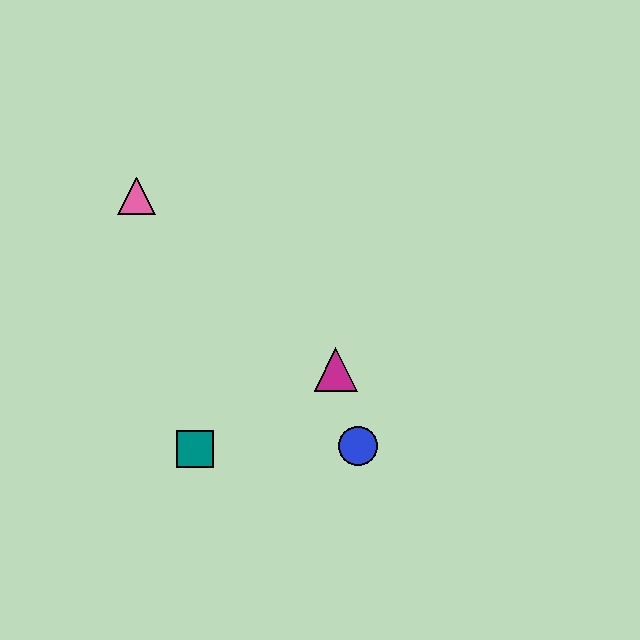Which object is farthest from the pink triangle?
The blue circle is farthest from the pink triangle.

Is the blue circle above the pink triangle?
No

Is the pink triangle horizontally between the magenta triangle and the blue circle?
No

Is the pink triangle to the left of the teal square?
Yes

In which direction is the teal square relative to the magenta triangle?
The teal square is to the left of the magenta triangle.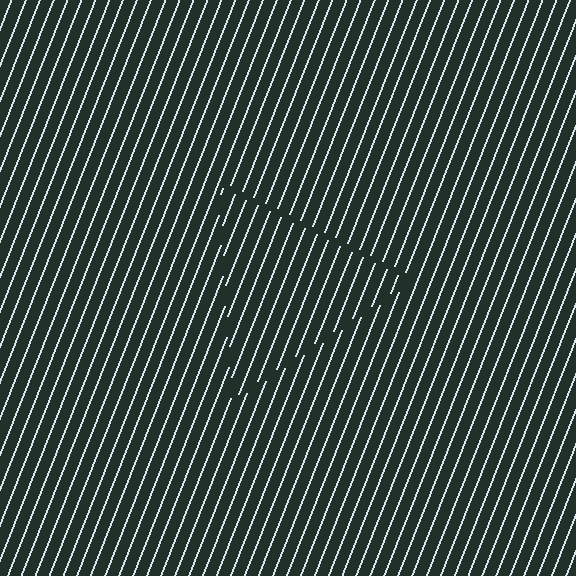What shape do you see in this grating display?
An illusory triangle. The interior of the shape contains the same grating, shifted by half a period — the contour is defined by the phase discontinuity where line-ends from the inner and outer gratings abut.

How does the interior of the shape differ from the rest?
The interior of the shape contains the same grating, shifted by half a period — the contour is defined by the phase discontinuity where line-ends from the inner and outer gratings abut.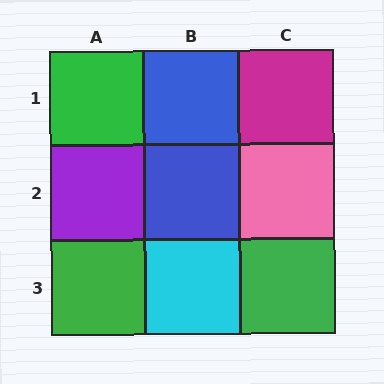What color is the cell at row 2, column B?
Blue.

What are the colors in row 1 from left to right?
Green, blue, magenta.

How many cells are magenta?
1 cell is magenta.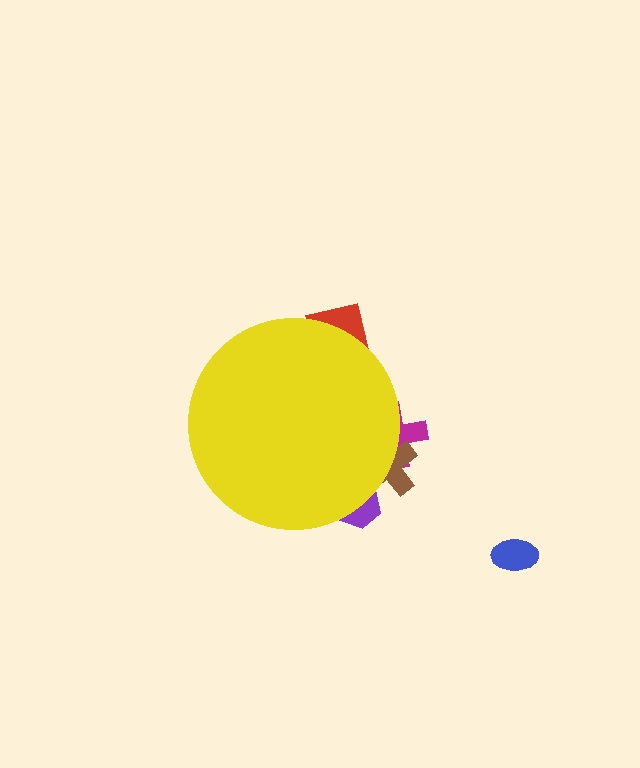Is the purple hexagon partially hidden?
Yes, the purple hexagon is partially hidden behind the yellow circle.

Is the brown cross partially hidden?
Yes, the brown cross is partially hidden behind the yellow circle.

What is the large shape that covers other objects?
A yellow circle.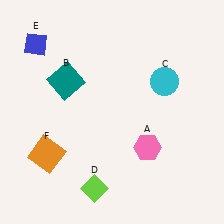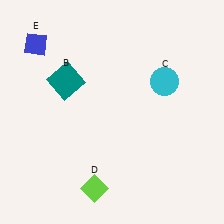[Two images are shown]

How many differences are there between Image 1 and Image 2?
There are 2 differences between the two images.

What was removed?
The orange square (F), the pink hexagon (A) were removed in Image 2.